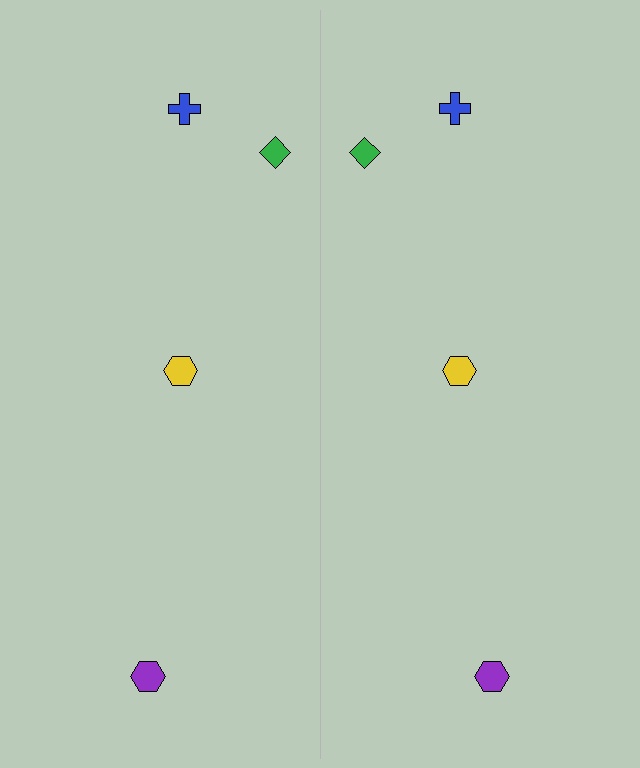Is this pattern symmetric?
Yes, this pattern has bilateral (reflection) symmetry.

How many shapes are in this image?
There are 8 shapes in this image.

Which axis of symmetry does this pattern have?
The pattern has a vertical axis of symmetry running through the center of the image.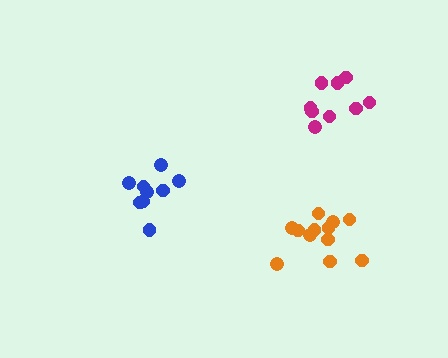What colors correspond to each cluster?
The clusters are colored: blue, magenta, orange.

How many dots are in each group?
Group 1: 9 dots, Group 2: 9 dots, Group 3: 12 dots (30 total).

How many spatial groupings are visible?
There are 3 spatial groupings.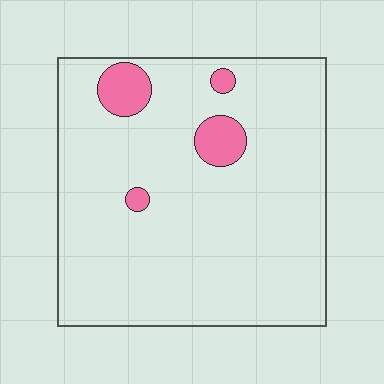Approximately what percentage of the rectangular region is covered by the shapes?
Approximately 10%.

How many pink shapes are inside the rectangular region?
4.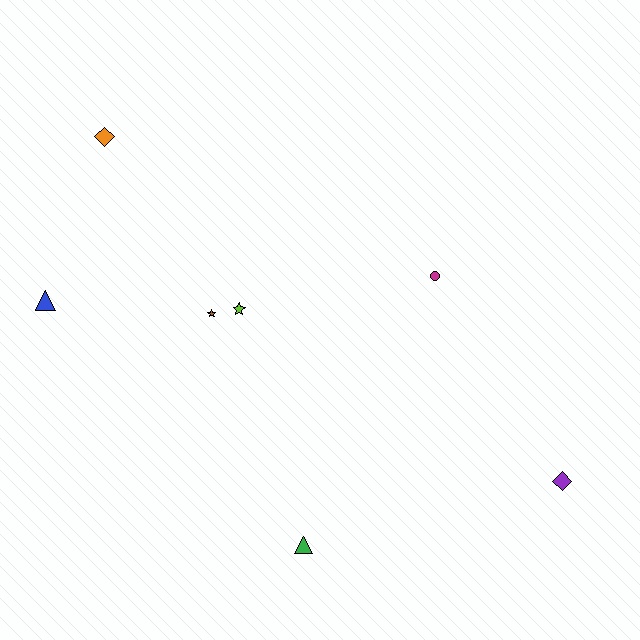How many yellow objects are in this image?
There are no yellow objects.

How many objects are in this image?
There are 7 objects.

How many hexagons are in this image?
There are no hexagons.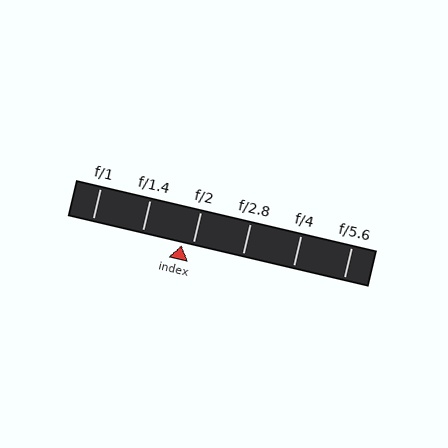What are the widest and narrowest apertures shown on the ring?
The widest aperture shown is f/1 and the narrowest is f/5.6.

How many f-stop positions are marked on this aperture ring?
There are 6 f-stop positions marked.